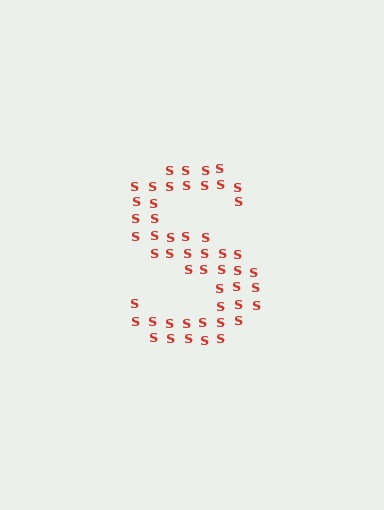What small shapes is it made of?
It is made of small letter S's.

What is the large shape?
The large shape is the letter S.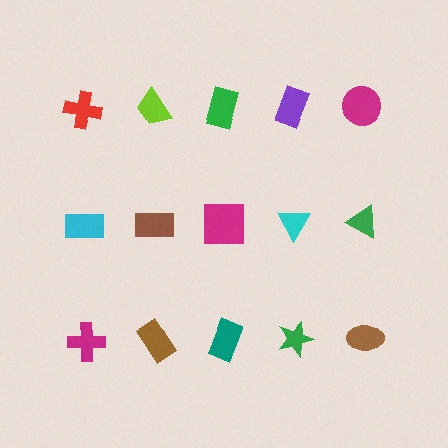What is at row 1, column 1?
A red cross.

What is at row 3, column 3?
A teal rectangle.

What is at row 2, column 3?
A magenta square.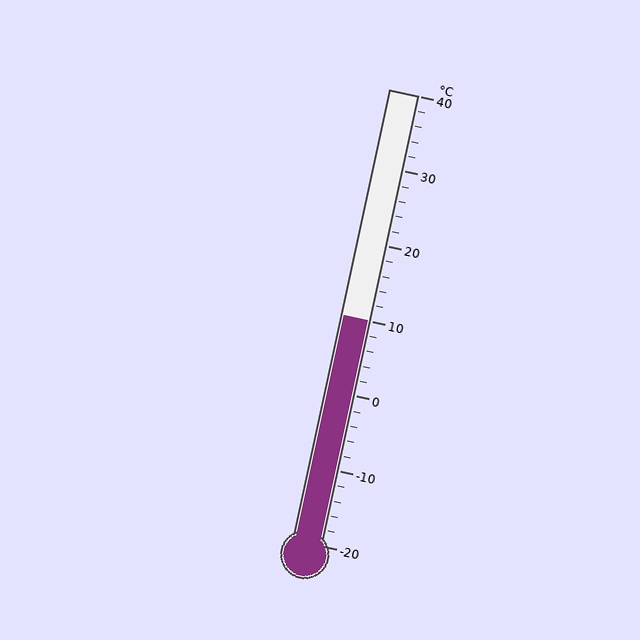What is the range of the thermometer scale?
The thermometer scale ranges from -20°C to 40°C.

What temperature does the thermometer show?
The thermometer shows approximately 10°C.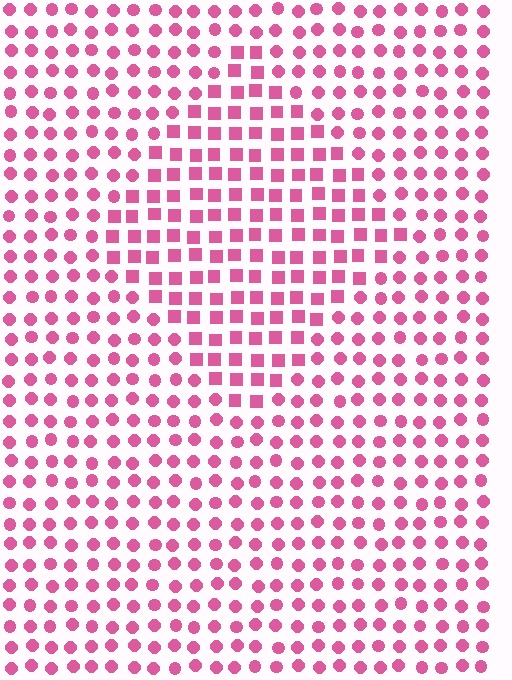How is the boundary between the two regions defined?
The boundary is defined by a change in element shape: squares inside vs. circles outside. All elements share the same color and spacing.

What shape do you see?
I see a diamond.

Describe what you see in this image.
The image is filled with small pink elements arranged in a uniform grid. A diamond-shaped region contains squares, while the surrounding area contains circles. The boundary is defined purely by the change in element shape.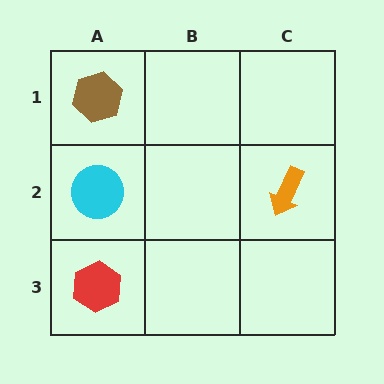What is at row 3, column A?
A red hexagon.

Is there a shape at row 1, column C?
No, that cell is empty.